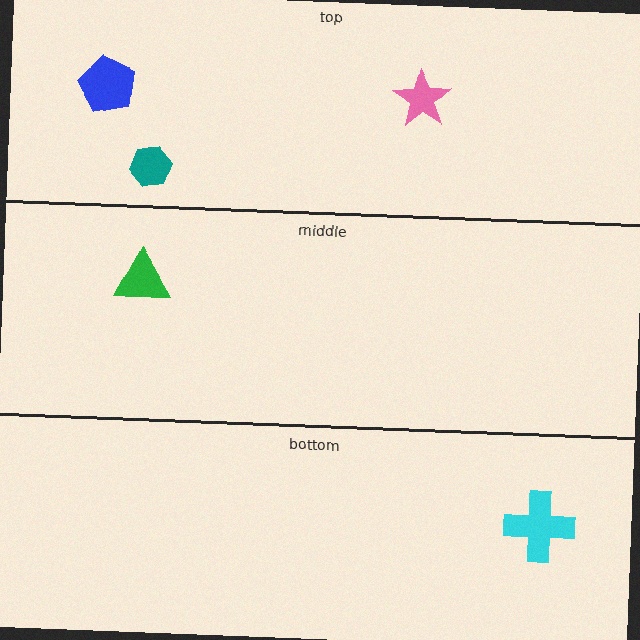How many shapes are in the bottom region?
1.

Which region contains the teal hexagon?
The top region.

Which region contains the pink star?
The top region.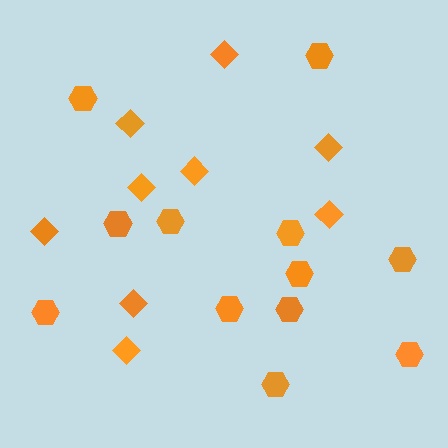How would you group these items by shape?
There are 2 groups: one group of diamonds (9) and one group of hexagons (12).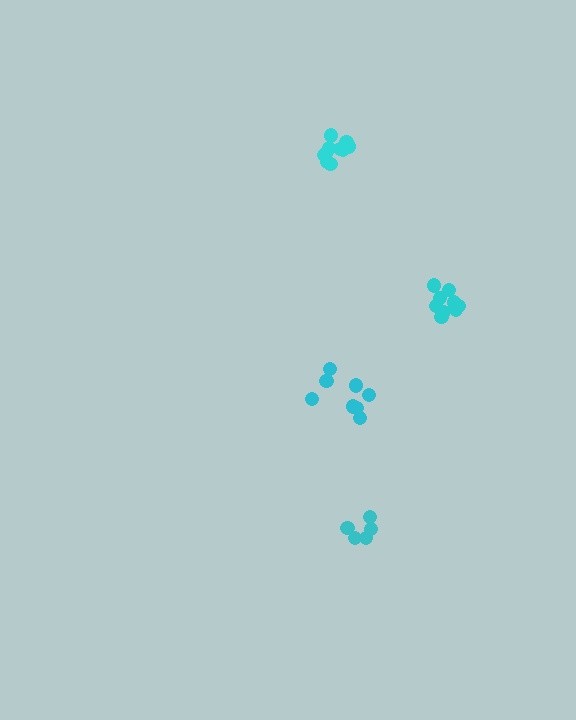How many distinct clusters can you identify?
There are 4 distinct clusters.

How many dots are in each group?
Group 1: 8 dots, Group 2: 6 dots, Group 3: 10 dots, Group 4: 9 dots (33 total).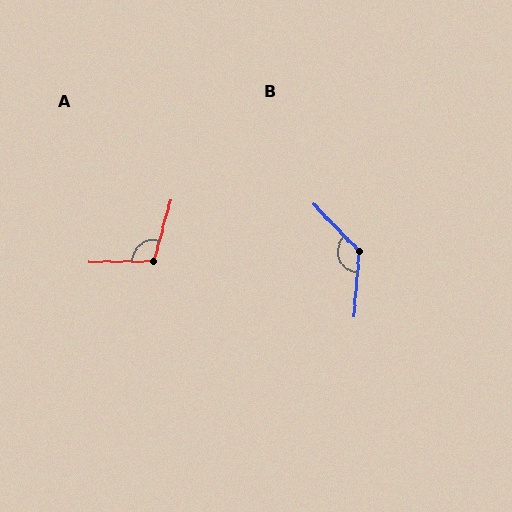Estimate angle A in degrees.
Approximately 106 degrees.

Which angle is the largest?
B, at approximately 131 degrees.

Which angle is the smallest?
A, at approximately 106 degrees.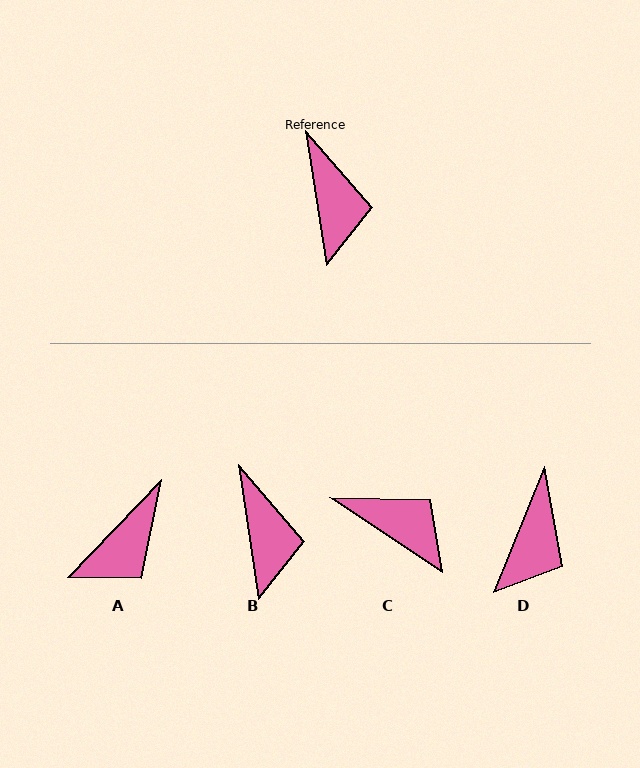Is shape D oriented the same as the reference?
No, it is off by about 31 degrees.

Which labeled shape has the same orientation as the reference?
B.